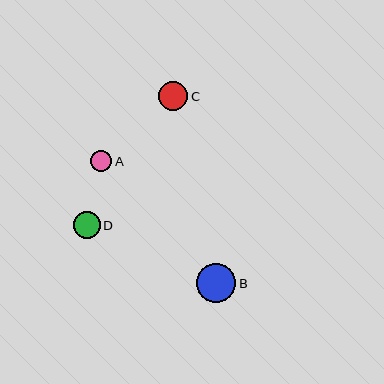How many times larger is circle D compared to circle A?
Circle D is approximately 1.3 times the size of circle A.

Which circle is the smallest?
Circle A is the smallest with a size of approximately 21 pixels.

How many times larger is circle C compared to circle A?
Circle C is approximately 1.4 times the size of circle A.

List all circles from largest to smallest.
From largest to smallest: B, C, D, A.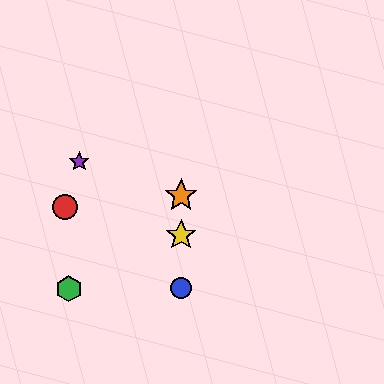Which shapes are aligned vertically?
The blue circle, the yellow star, the orange star are aligned vertically.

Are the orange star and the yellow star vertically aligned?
Yes, both are at x≈181.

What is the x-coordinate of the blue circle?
The blue circle is at x≈181.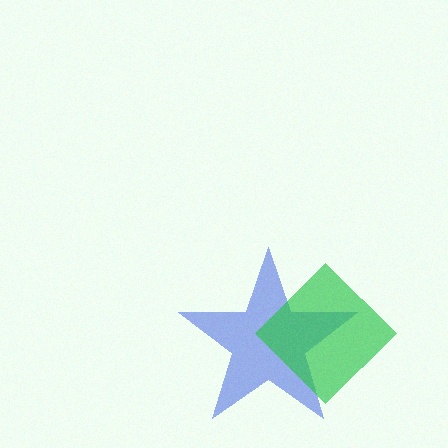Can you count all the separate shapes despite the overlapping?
Yes, there are 2 separate shapes.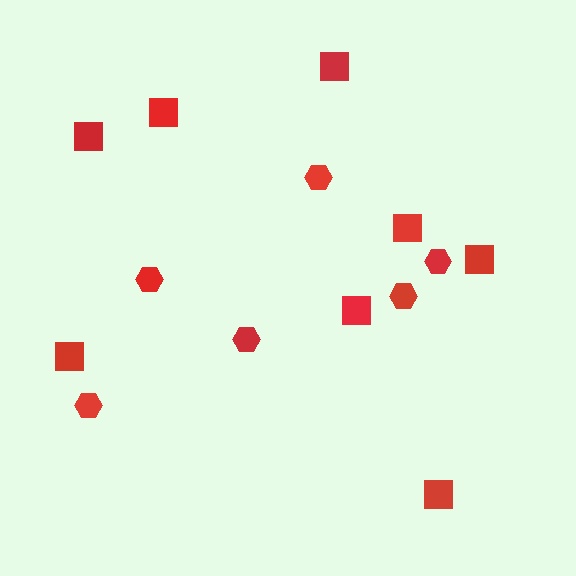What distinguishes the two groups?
There are 2 groups: one group of squares (8) and one group of hexagons (6).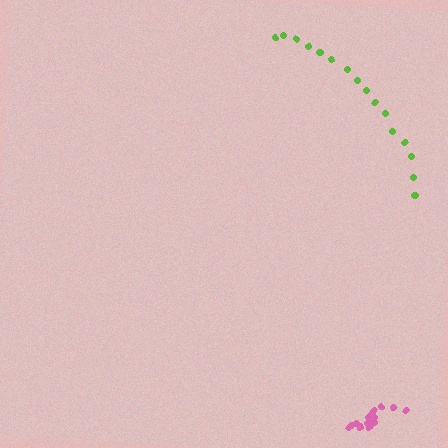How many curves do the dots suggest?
There are 2 distinct paths.